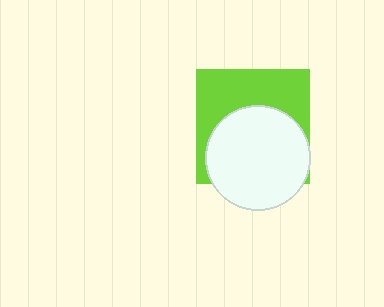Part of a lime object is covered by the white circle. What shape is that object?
It is a square.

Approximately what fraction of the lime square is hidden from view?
Roughly 54% of the lime square is hidden behind the white circle.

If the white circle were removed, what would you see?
You would see the complete lime square.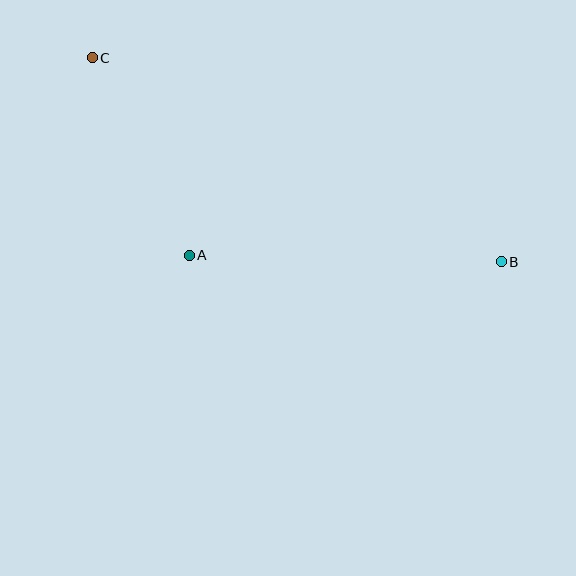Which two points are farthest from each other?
Points B and C are farthest from each other.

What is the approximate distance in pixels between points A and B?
The distance between A and B is approximately 312 pixels.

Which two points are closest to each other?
Points A and C are closest to each other.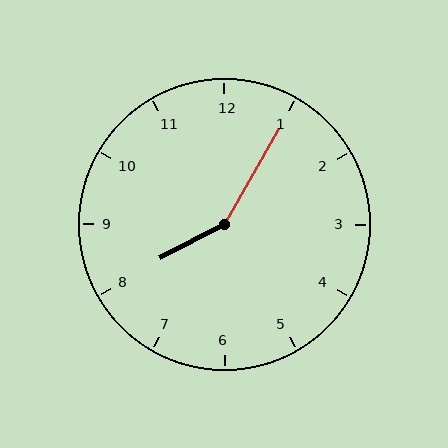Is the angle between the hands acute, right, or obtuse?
It is obtuse.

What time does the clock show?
8:05.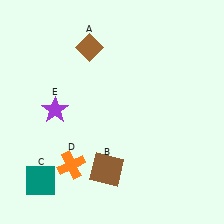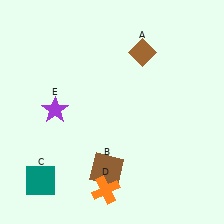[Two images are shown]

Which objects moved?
The objects that moved are: the brown diamond (A), the orange cross (D).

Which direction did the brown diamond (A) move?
The brown diamond (A) moved right.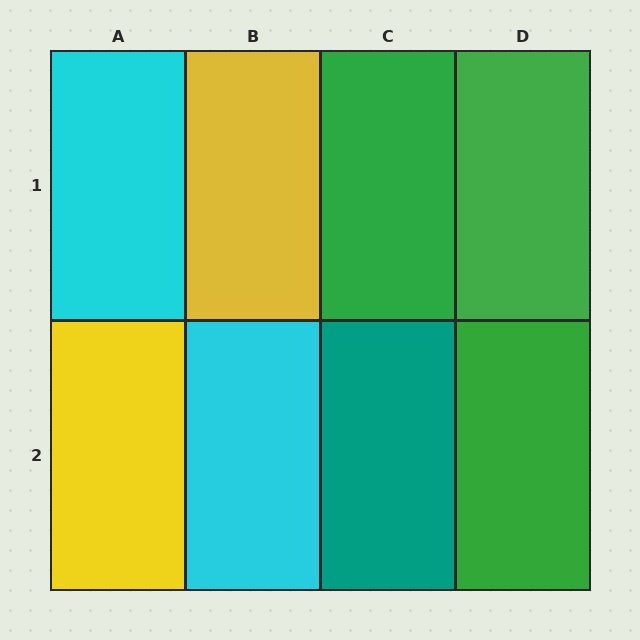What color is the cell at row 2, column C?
Teal.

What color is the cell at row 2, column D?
Green.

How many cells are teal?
1 cell is teal.